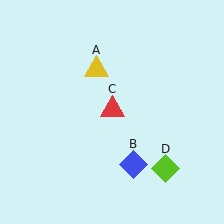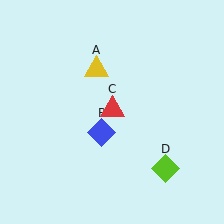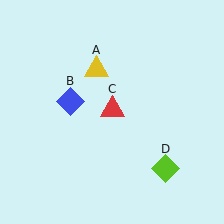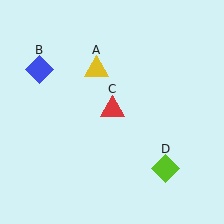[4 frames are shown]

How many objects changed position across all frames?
1 object changed position: blue diamond (object B).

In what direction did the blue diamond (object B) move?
The blue diamond (object B) moved up and to the left.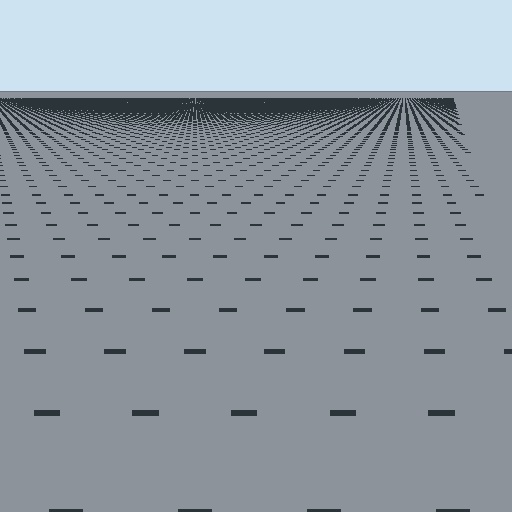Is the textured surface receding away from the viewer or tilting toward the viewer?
The surface is receding away from the viewer. Texture elements get smaller and denser toward the top.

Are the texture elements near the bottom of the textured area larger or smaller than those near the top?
Larger. Near the bottom, elements are closer to the viewer and appear at a bigger on-screen size.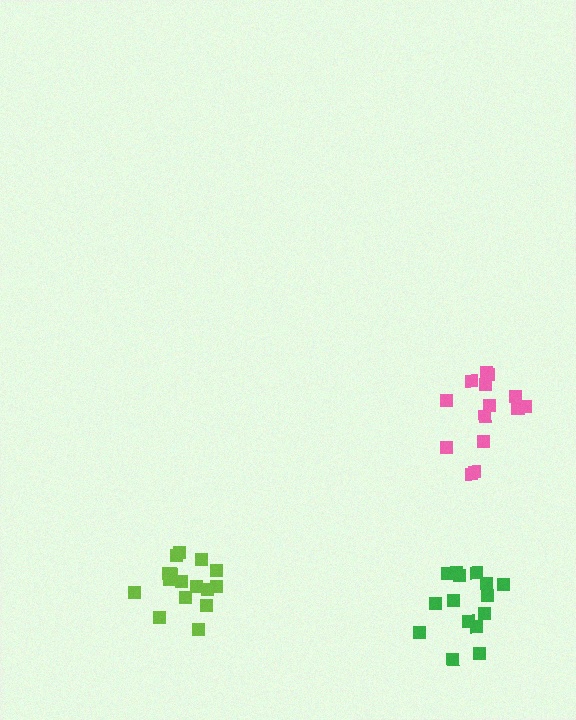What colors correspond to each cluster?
The clusters are colored: green, pink, lime.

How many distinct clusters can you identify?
There are 3 distinct clusters.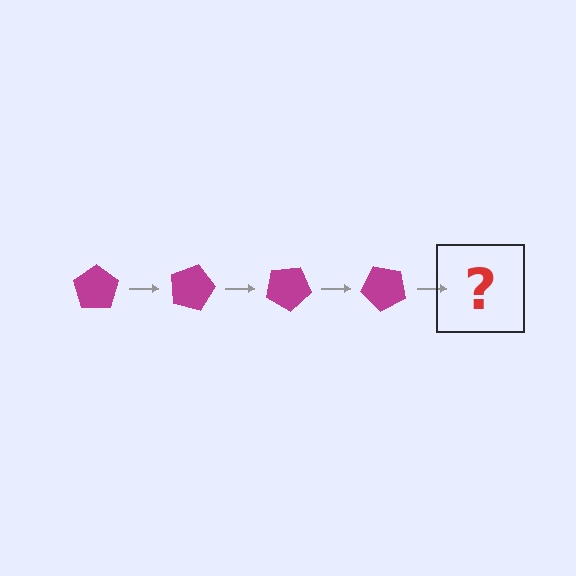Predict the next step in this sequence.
The next step is a magenta pentagon rotated 60 degrees.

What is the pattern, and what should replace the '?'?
The pattern is that the pentagon rotates 15 degrees each step. The '?' should be a magenta pentagon rotated 60 degrees.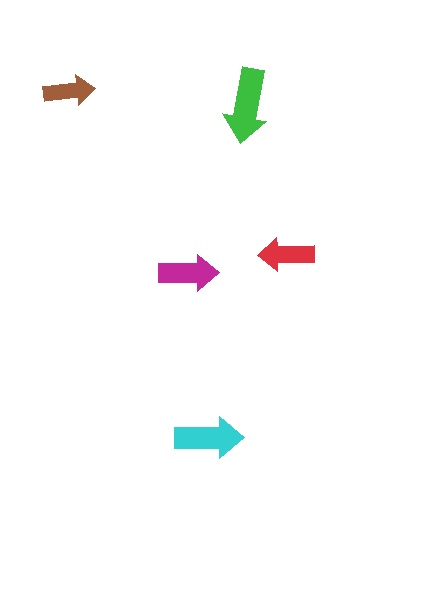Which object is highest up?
The brown arrow is topmost.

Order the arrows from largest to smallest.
the green one, the cyan one, the magenta one, the red one, the brown one.